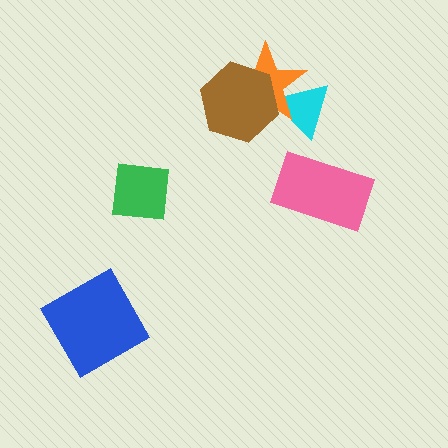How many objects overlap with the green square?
0 objects overlap with the green square.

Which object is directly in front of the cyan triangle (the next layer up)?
The orange star is directly in front of the cyan triangle.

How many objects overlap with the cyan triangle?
2 objects overlap with the cyan triangle.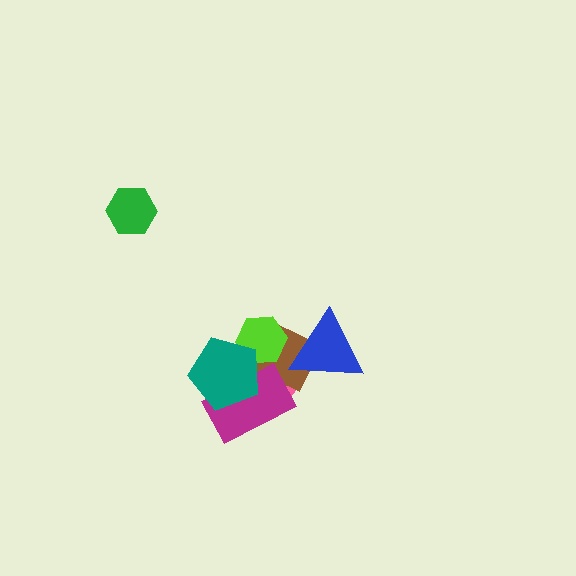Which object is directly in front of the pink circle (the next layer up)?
The brown square is directly in front of the pink circle.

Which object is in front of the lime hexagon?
The teal pentagon is in front of the lime hexagon.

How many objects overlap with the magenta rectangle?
2 objects overlap with the magenta rectangle.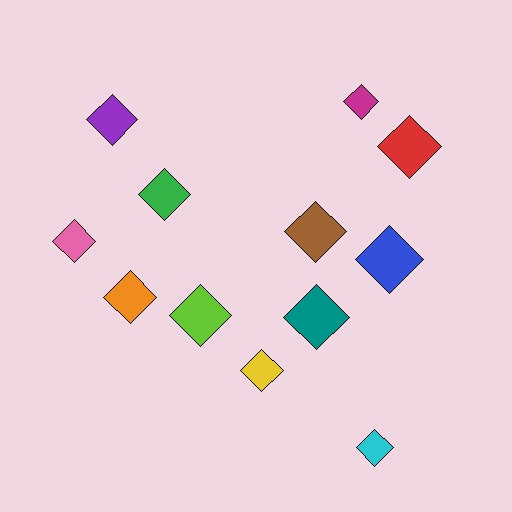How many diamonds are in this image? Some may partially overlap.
There are 12 diamonds.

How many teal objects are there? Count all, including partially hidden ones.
There is 1 teal object.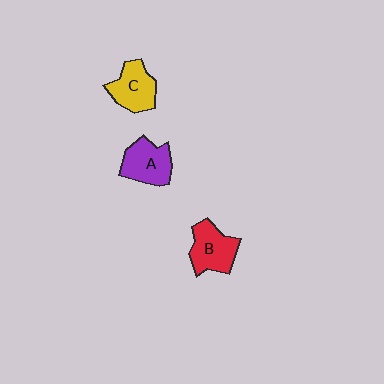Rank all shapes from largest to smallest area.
From largest to smallest: B (red), A (purple), C (yellow).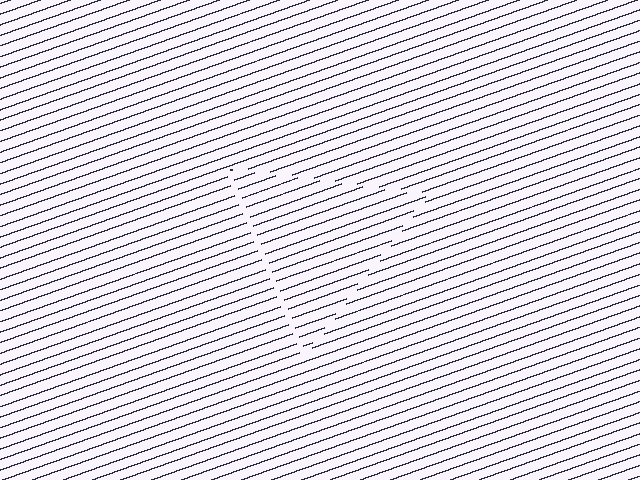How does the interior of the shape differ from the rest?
The interior of the shape contains the same grating, shifted by half a period — the contour is defined by the phase discontinuity where line-ends from the inner and outer gratings abut.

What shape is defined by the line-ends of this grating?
An illusory triangle. The interior of the shape contains the same grating, shifted by half a period — the contour is defined by the phase discontinuity where line-ends from the inner and outer gratings abut.